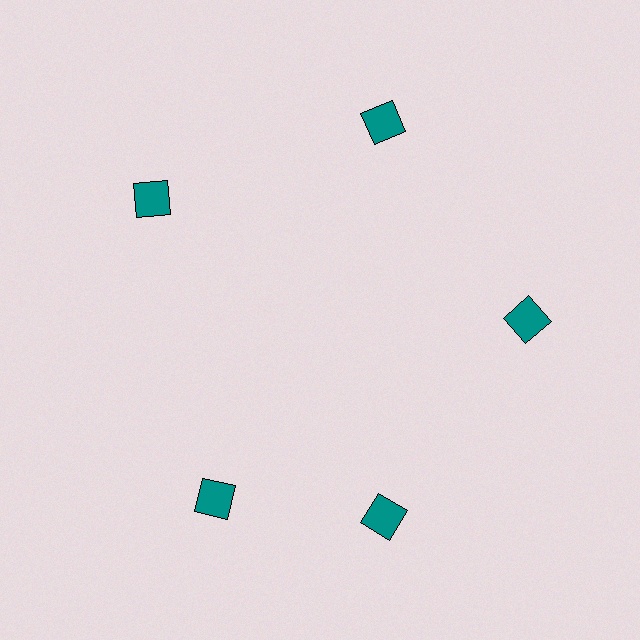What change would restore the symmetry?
The symmetry would be restored by rotating it back into even spacing with its neighbors so that all 5 squares sit at equal angles and equal distance from the center.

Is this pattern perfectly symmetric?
No. The 5 teal squares are arranged in a ring, but one element near the 8 o'clock position is rotated out of alignment along the ring, breaking the 5-fold rotational symmetry.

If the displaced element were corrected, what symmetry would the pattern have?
It would have 5-fold rotational symmetry — the pattern would map onto itself every 72 degrees.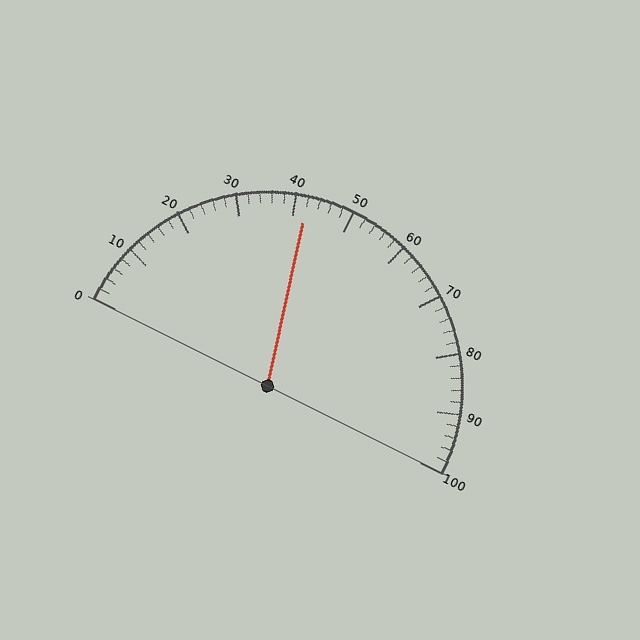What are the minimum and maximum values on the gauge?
The gauge ranges from 0 to 100.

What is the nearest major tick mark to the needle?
The nearest major tick mark is 40.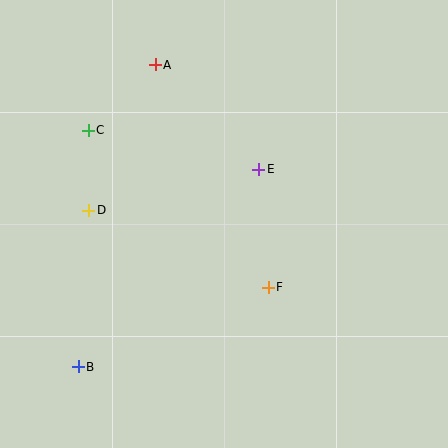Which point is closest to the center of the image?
Point E at (259, 169) is closest to the center.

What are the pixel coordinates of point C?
Point C is at (88, 130).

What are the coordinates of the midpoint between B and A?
The midpoint between B and A is at (117, 216).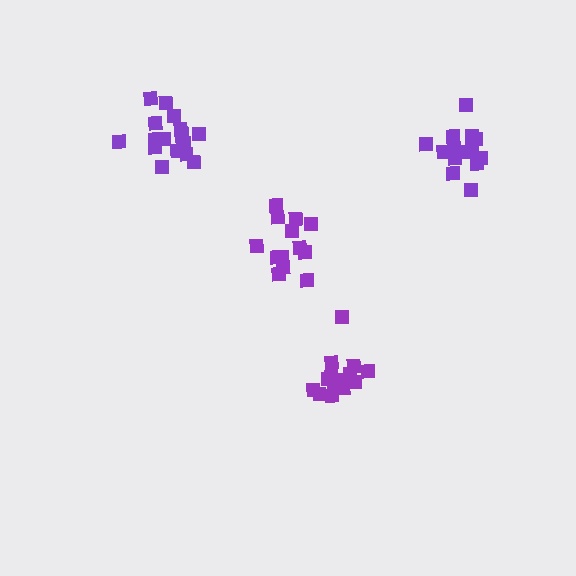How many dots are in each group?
Group 1: 15 dots, Group 2: 14 dots, Group 3: 17 dots, Group 4: 13 dots (59 total).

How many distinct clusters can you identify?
There are 4 distinct clusters.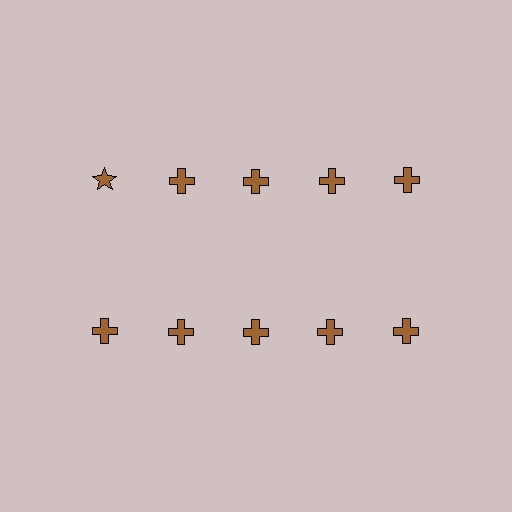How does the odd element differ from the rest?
It has a different shape: star instead of cross.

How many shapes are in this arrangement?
There are 10 shapes arranged in a grid pattern.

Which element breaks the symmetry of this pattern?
The brown star in the top row, leftmost column breaks the symmetry. All other shapes are brown crosses.